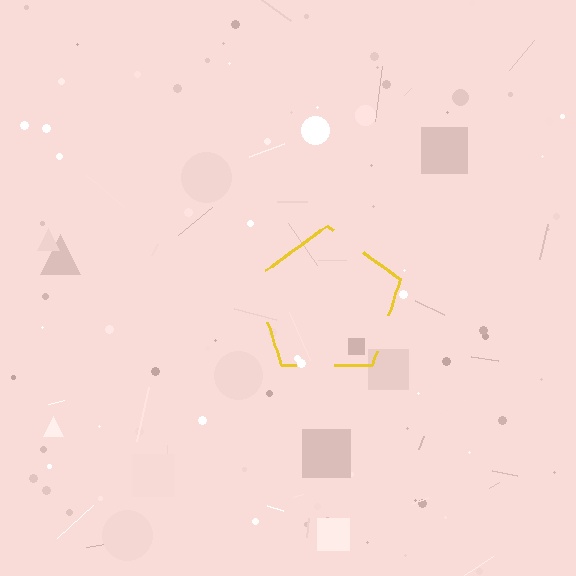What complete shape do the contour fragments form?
The contour fragments form a pentagon.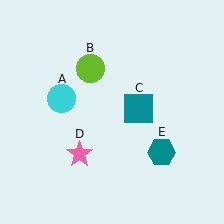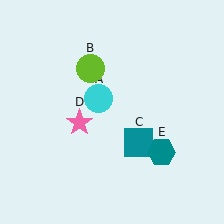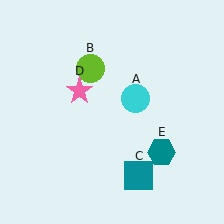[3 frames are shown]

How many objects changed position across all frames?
3 objects changed position: cyan circle (object A), teal square (object C), pink star (object D).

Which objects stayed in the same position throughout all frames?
Lime circle (object B) and teal hexagon (object E) remained stationary.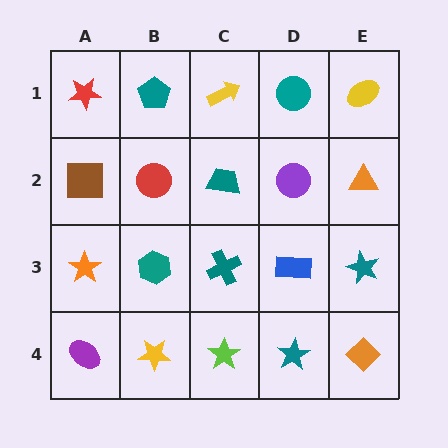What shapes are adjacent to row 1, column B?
A red circle (row 2, column B), a red star (row 1, column A), a yellow arrow (row 1, column C).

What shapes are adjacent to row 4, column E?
A teal star (row 3, column E), a teal star (row 4, column D).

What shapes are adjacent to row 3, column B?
A red circle (row 2, column B), a yellow star (row 4, column B), an orange star (row 3, column A), a teal cross (row 3, column C).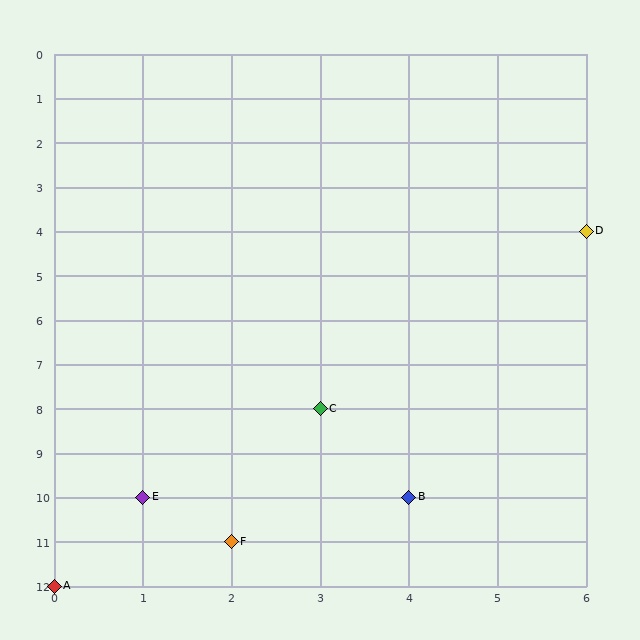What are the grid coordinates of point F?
Point F is at grid coordinates (2, 11).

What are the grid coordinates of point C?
Point C is at grid coordinates (3, 8).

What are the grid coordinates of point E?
Point E is at grid coordinates (1, 10).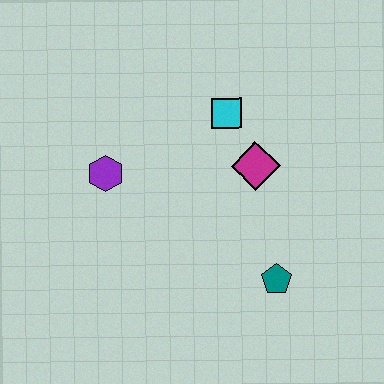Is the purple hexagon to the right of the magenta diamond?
No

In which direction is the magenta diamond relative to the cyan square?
The magenta diamond is below the cyan square.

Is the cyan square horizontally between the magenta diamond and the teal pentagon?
No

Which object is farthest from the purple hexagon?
The teal pentagon is farthest from the purple hexagon.